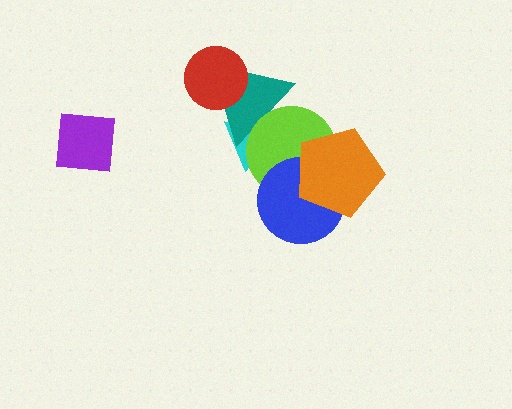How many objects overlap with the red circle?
1 object overlaps with the red circle.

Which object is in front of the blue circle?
The orange pentagon is in front of the blue circle.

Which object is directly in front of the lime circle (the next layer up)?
The blue circle is directly in front of the lime circle.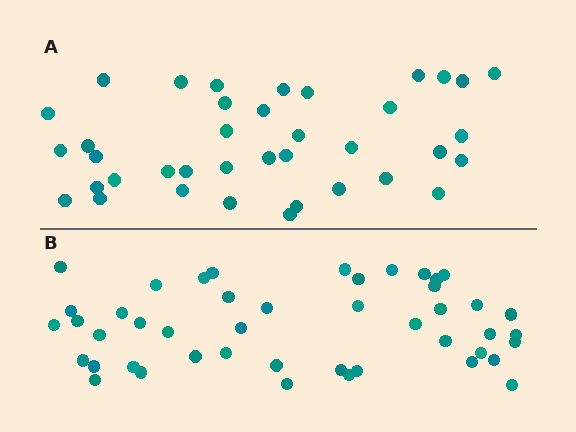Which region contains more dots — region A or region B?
Region B (the bottom region) has more dots.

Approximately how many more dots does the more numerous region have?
Region B has roughly 8 or so more dots than region A.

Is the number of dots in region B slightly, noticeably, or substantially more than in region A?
Region B has only slightly more — the two regions are fairly close. The ratio is roughly 1.2 to 1.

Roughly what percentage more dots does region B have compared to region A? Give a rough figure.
About 20% more.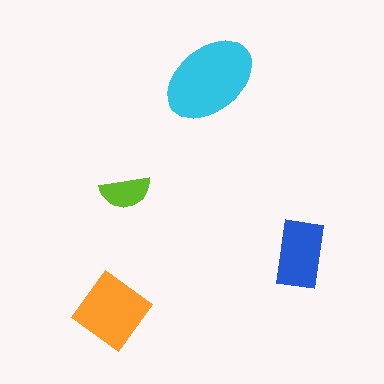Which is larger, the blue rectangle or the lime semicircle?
The blue rectangle.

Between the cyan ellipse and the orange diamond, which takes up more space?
The cyan ellipse.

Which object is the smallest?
The lime semicircle.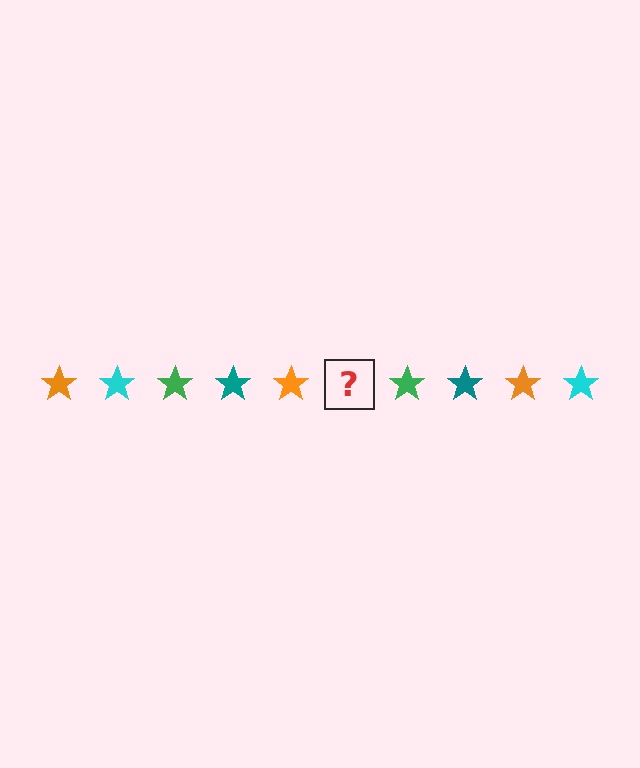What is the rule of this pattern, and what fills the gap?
The rule is that the pattern cycles through orange, cyan, green, teal stars. The gap should be filled with a cyan star.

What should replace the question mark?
The question mark should be replaced with a cyan star.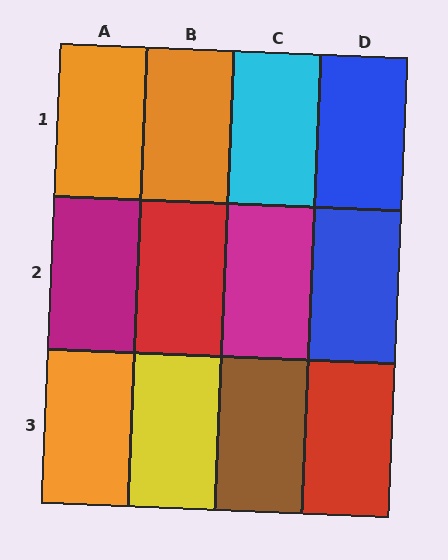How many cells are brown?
1 cell is brown.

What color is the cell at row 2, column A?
Magenta.